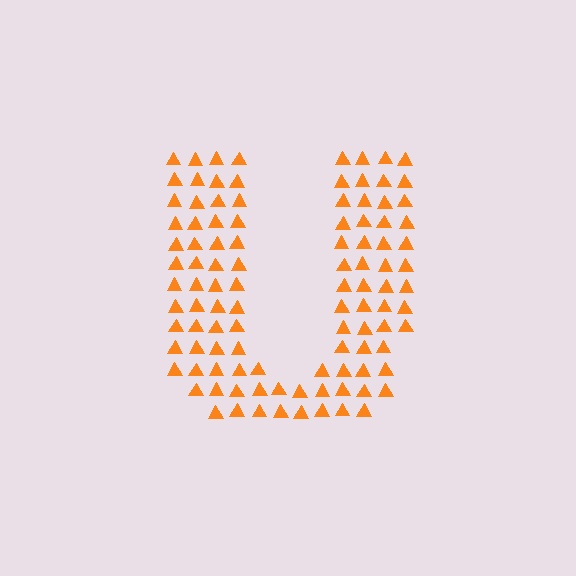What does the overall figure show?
The overall figure shows the letter U.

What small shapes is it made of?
It is made of small triangles.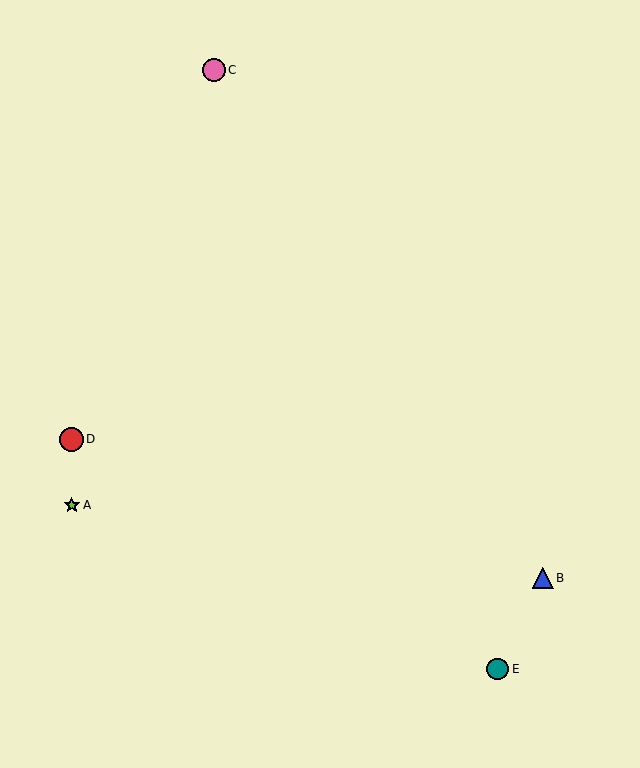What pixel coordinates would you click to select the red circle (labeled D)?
Click at (71, 439) to select the red circle D.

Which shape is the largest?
The red circle (labeled D) is the largest.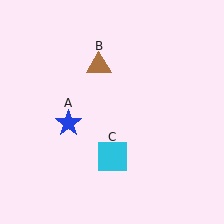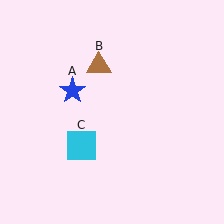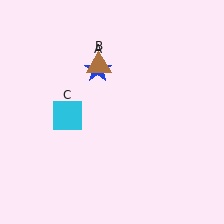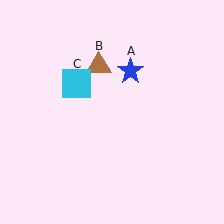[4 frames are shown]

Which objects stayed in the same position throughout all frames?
Brown triangle (object B) remained stationary.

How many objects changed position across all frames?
2 objects changed position: blue star (object A), cyan square (object C).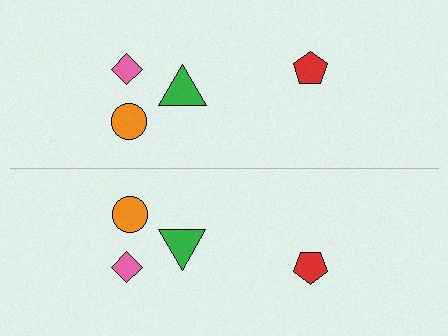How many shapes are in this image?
There are 8 shapes in this image.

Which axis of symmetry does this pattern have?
The pattern has a horizontal axis of symmetry running through the center of the image.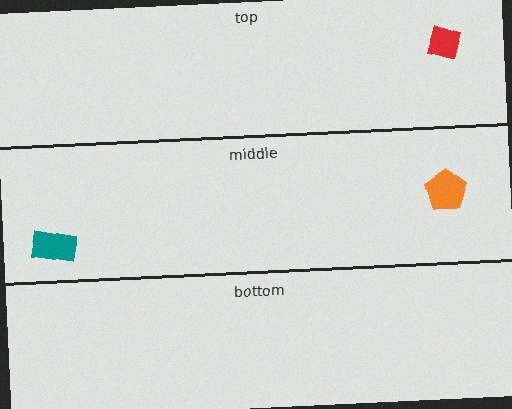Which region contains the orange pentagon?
The middle region.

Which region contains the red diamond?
The top region.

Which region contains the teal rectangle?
The middle region.